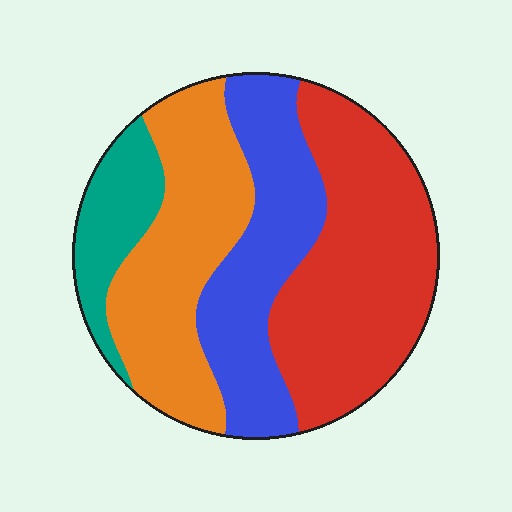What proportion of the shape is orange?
Orange takes up between a quarter and a half of the shape.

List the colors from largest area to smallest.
From largest to smallest: red, orange, blue, teal.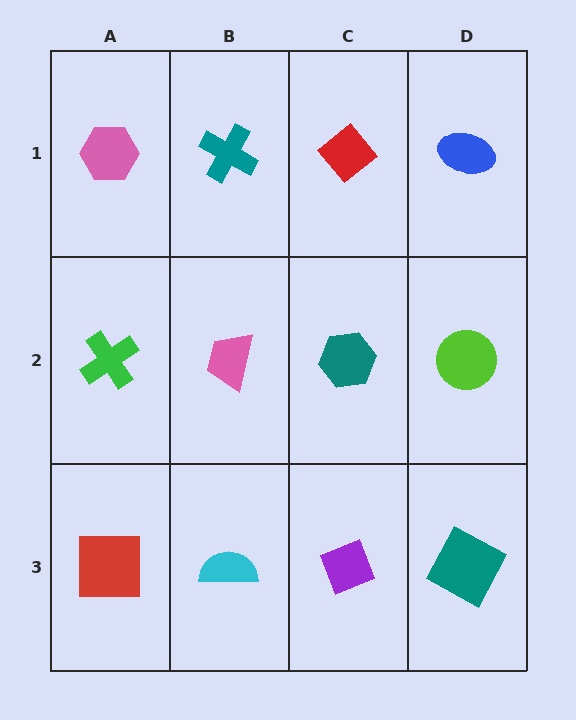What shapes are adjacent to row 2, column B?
A teal cross (row 1, column B), a cyan semicircle (row 3, column B), a green cross (row 2, column A), a teal hexagon (row 2, column C).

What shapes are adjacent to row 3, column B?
A pink trapezoid (row 2, column B), a red square (row 3, column A), a purple diamond (row 3, column C).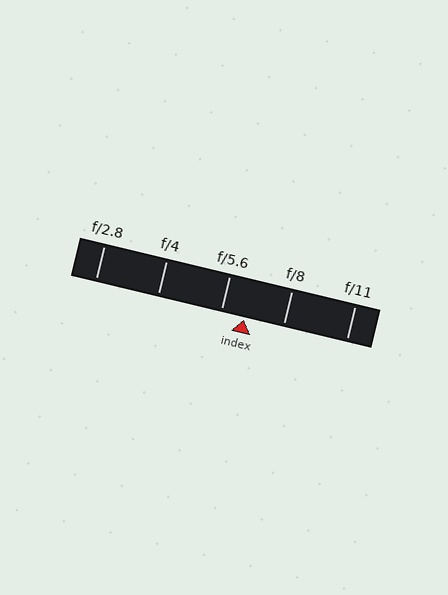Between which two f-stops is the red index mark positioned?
The index mark is between f/5.6 and f/8.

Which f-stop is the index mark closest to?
The index mark is closest to f/5.6.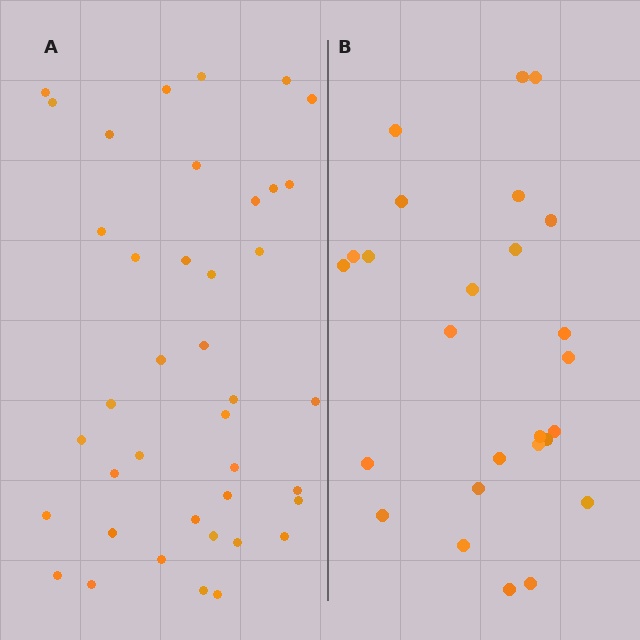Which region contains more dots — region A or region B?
Region A (the left region) has more dots.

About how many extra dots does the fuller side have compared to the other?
Region A has approximately 15 more dots than region B.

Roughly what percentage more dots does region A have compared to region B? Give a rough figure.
About 55% more.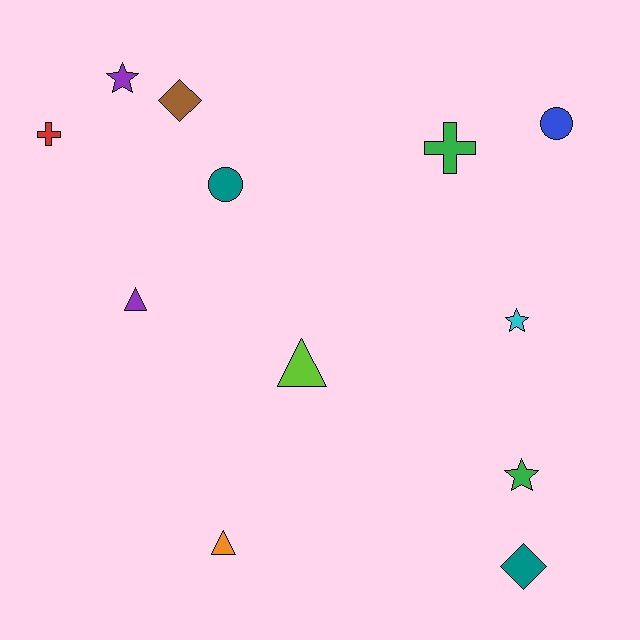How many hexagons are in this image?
There are no hexagons.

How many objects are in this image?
There are 12 objects.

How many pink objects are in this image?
There are no pink objects.